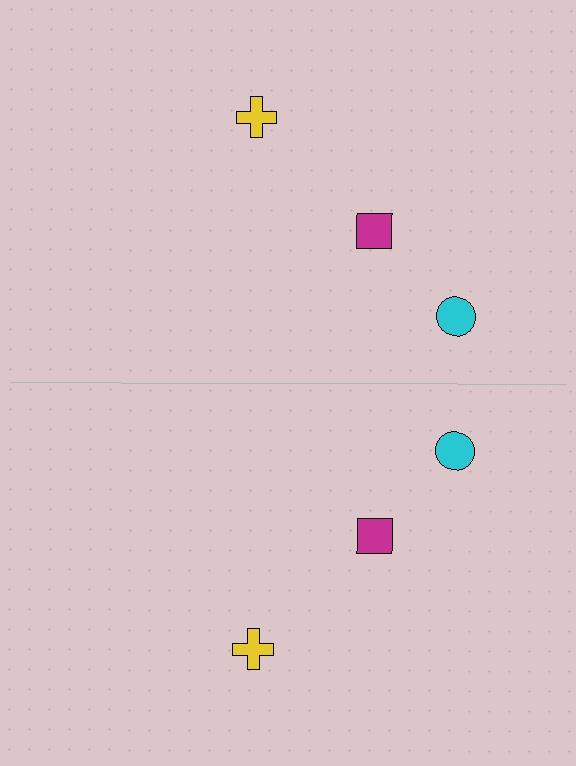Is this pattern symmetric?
Yes, this pattern has bilateral (reflection) symmetry.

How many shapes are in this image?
There are 6 shapes in this image.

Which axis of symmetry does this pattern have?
The pattern has a horizontal axis of symmetry running through the center of the image.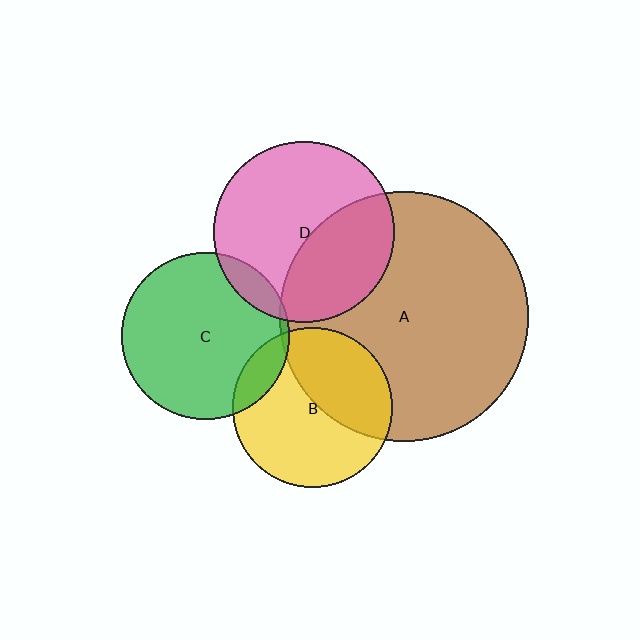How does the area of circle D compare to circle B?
Approximately 1.3 times.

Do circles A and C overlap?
Yes.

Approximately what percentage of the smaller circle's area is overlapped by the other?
Approximately 5%.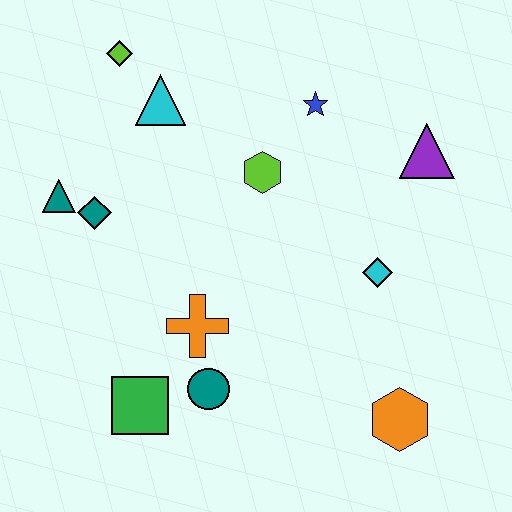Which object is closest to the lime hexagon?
The blue star is closest to the lime hexagon.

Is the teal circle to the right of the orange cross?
Yes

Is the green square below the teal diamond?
Yes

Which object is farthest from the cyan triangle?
The orange hexagon is farthest from the cyan triangle.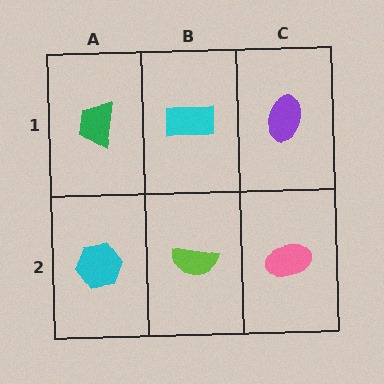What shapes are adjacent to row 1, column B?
A lime semicircle (row 2, column B), a green trapezoid (row 1, column A), a purple ellipse (row 1, column C).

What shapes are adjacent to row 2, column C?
A purple ellipse (row 1, column C), a lime semicircle (row 2, column B).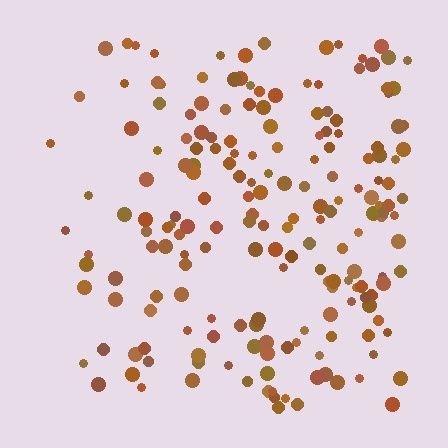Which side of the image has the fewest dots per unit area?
The left.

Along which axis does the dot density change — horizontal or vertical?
Horizontal.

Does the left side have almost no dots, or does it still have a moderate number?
Still a moderate number, just noticeably fewer than the right.